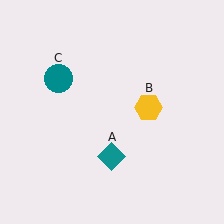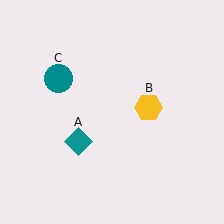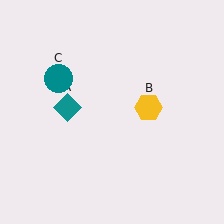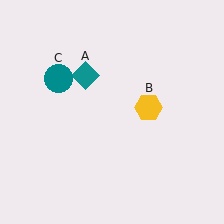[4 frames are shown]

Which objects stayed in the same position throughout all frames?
Yellow hexagon (object B) and teal circle (object C) remained stationary.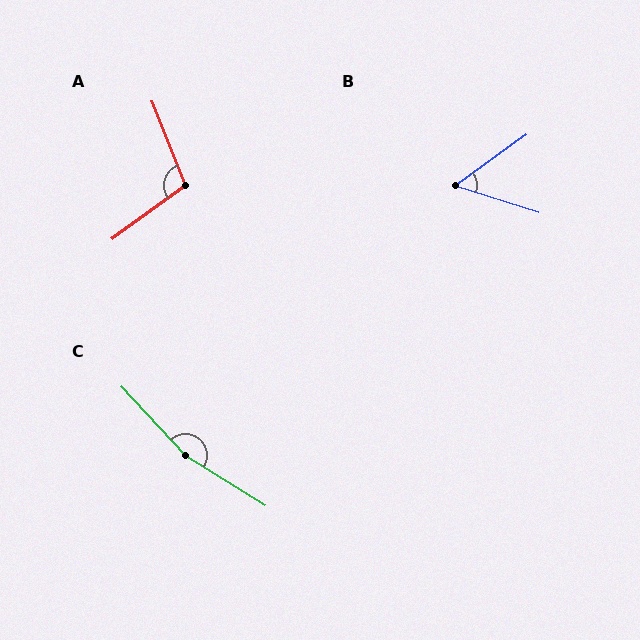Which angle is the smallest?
B, at approximately 53 degrees.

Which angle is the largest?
C, at approximately 165 degrees.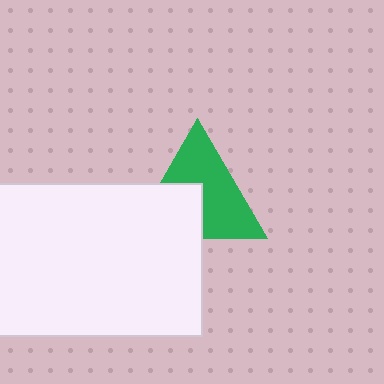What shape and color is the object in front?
The object in front is a white rectangle.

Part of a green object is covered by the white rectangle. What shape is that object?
It is a triangle.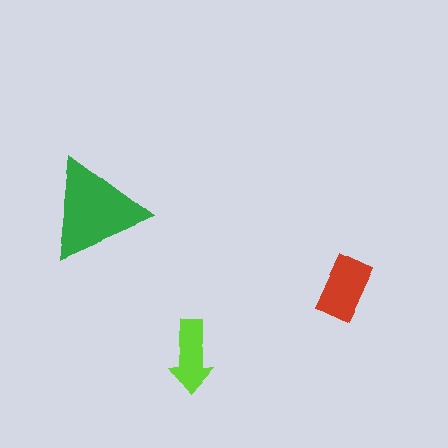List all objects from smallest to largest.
The lime arrow, the red rectangle, the green triangle.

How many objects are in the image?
There are 3 objects in the image.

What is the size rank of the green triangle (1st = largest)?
1st.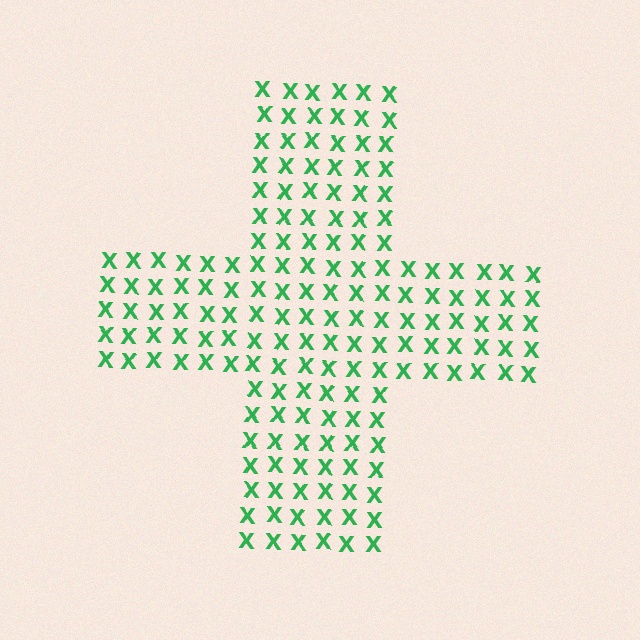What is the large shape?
The large shape is a cross.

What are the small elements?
The small elements are letter X's.